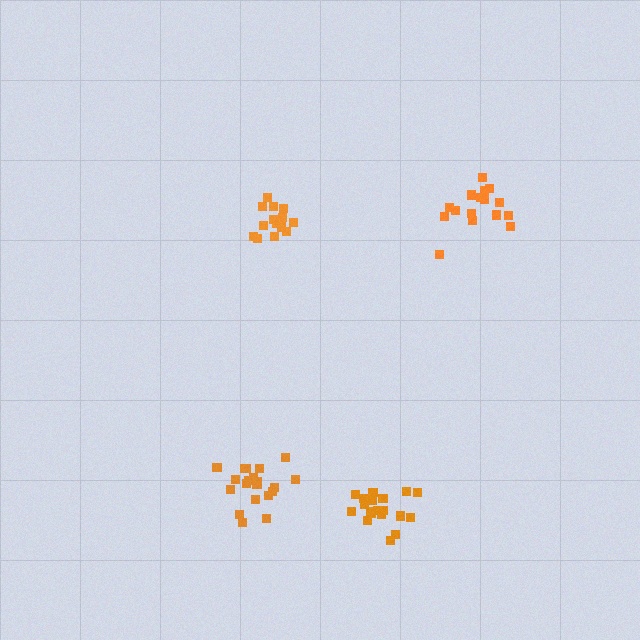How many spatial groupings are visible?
There are 4 spatial groupings.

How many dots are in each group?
Group 1: 14 dots, Group 2: 20 dots, Group 3: 16 dots, Group 4: 20 dots (70 total).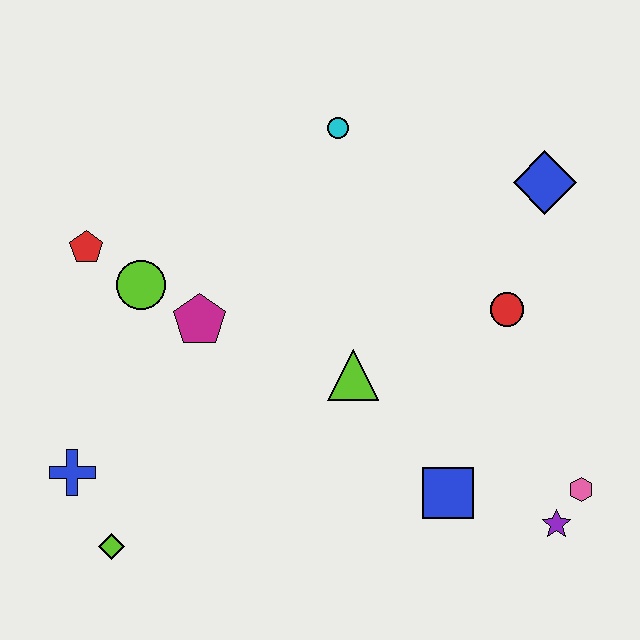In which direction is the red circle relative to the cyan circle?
The red circle is below the cyan circle.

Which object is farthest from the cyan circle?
The lime diamond is farthest from the cyan circle.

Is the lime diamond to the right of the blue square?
No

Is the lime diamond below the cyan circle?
Yes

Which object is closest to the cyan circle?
The blue diamond is closest to the cyan circle.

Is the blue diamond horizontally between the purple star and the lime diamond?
Yes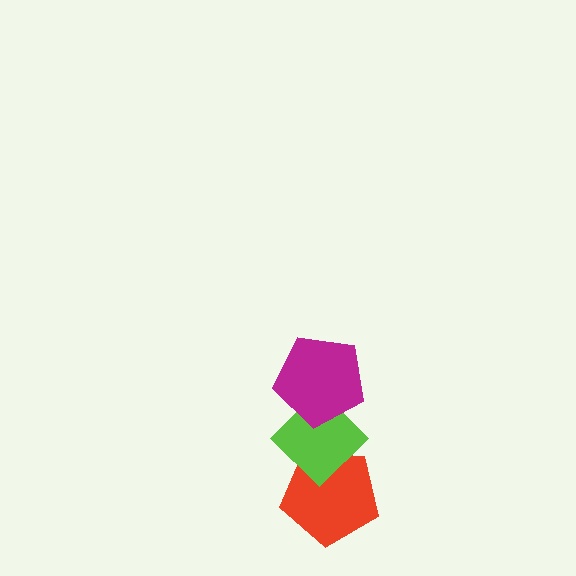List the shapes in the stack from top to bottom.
From top to bottom: the magenta pentagon, the lime diamond, the red pentagon.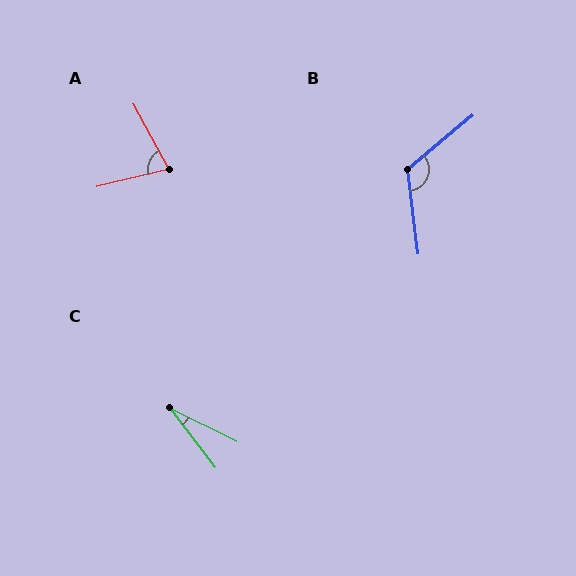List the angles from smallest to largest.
C (26°), A (75°), B (123°).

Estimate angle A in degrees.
Approximately 75 degrees.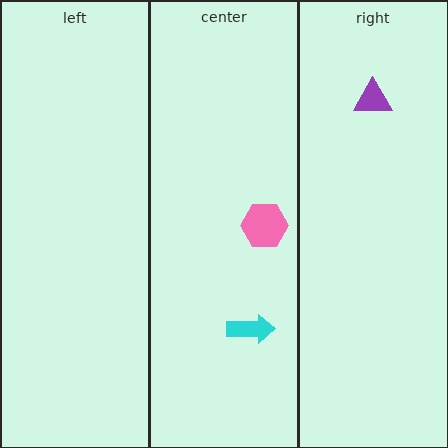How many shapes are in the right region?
1.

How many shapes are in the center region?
2.